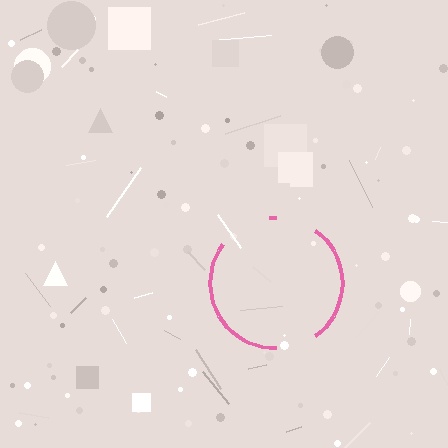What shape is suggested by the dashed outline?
The dashed outline suggests a circle.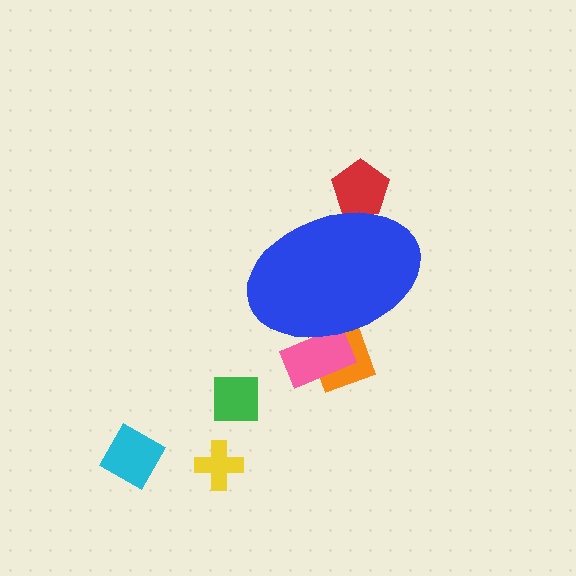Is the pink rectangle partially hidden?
Yes, the pink rectangle is partially hidden behind the blue ellipse.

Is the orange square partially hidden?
Yes, the orange square is partially hidden behind the blue ellipse.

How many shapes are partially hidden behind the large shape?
3 shapes are partially hidden.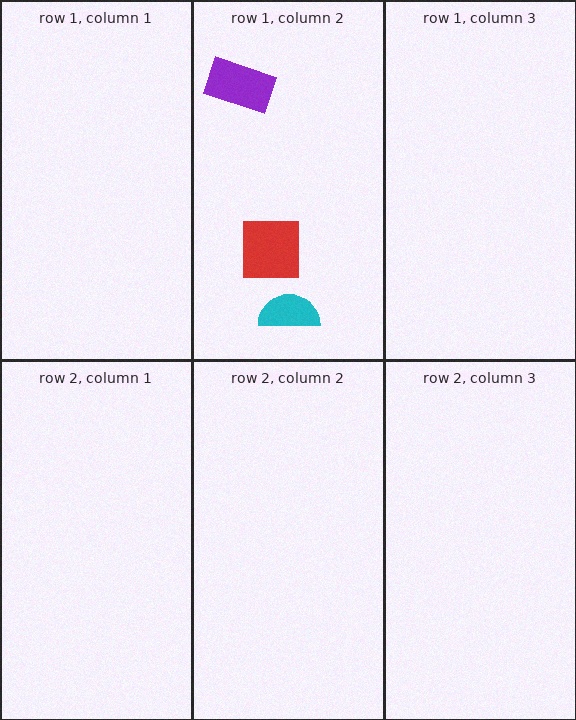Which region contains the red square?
The row 1, column 2 region.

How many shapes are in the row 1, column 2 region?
3.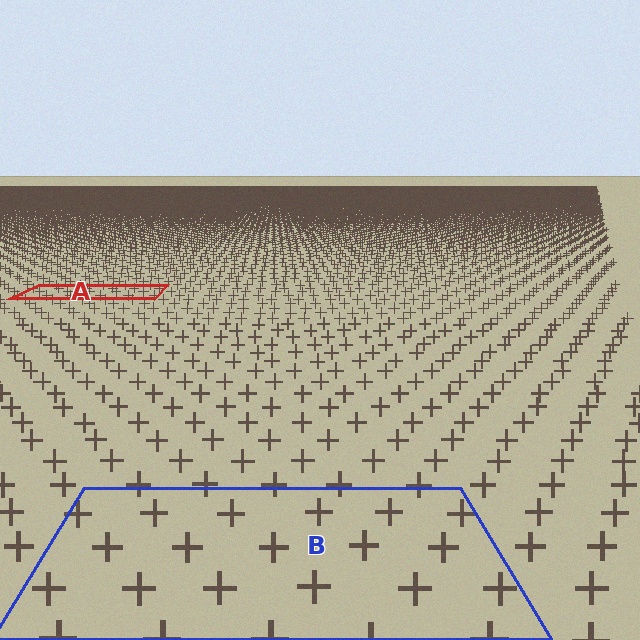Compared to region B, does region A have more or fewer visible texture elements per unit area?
Region A has more texture elements per unit area — they are packed more densely because it is farther away.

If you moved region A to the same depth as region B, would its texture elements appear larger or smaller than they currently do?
They would appear larger. At a closer depth, the same texture elements are projected at a bigger on-screen size.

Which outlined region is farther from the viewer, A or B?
Region A is farther from the viewer — the texture elements inside it appear smaller and more densely packed.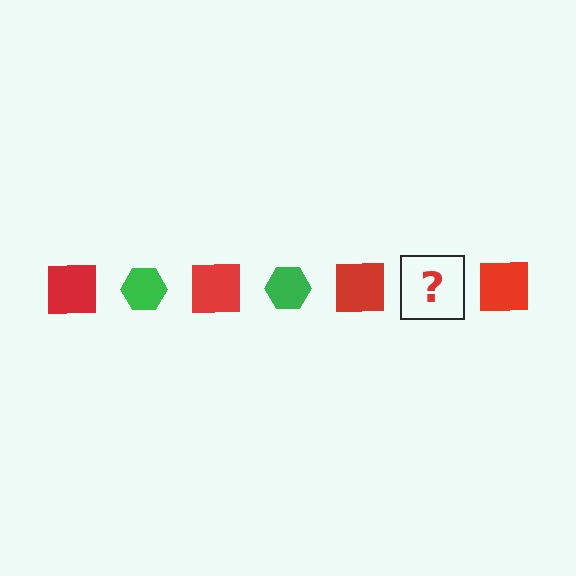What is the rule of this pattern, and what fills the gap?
The rule is that the pattern alternates between red square and green hexagon. The gap should be filled with a green hexagon.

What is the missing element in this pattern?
The missing element is a green hexagon.